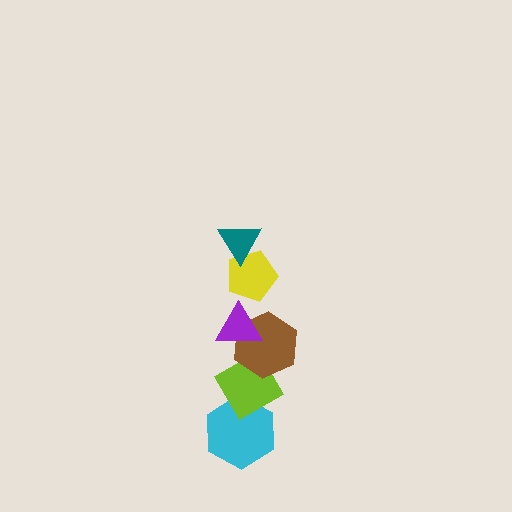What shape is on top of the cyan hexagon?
The lime diamond is on top of the cyan hexagon.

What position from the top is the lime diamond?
The lime diamond is 5th from the top.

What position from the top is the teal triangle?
The teal triangle is 1st from the top.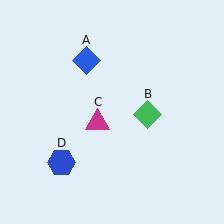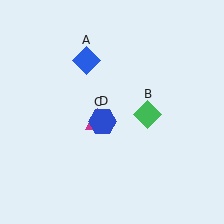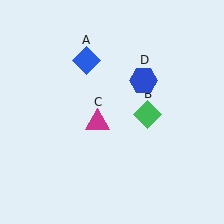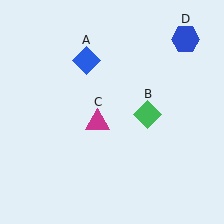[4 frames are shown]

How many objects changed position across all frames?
1 object changed position: blue hexagon (object D).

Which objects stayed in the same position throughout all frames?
Blue diamond (object A) and green diamond (object B) and magenta triangle (object C) remained stationary.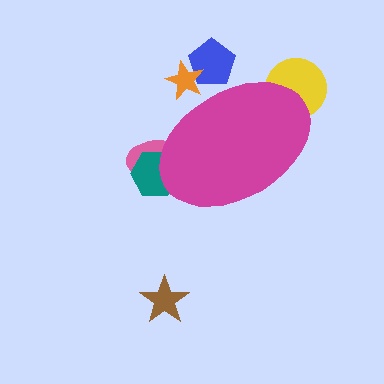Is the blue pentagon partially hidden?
Yes, the blue pentagon is partially hidden behind the magenta ellipse.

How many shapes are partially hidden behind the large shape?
5 shapes are partially hidden.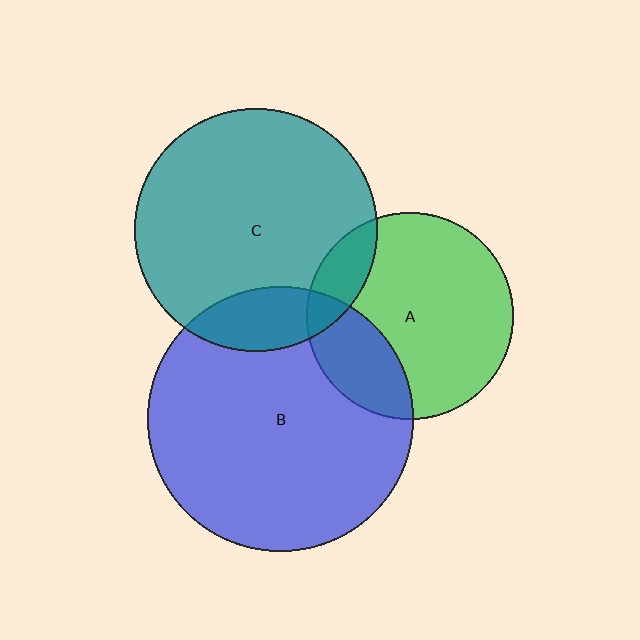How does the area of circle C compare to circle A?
Approximately 1.4 times.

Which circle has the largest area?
Circle B (blue).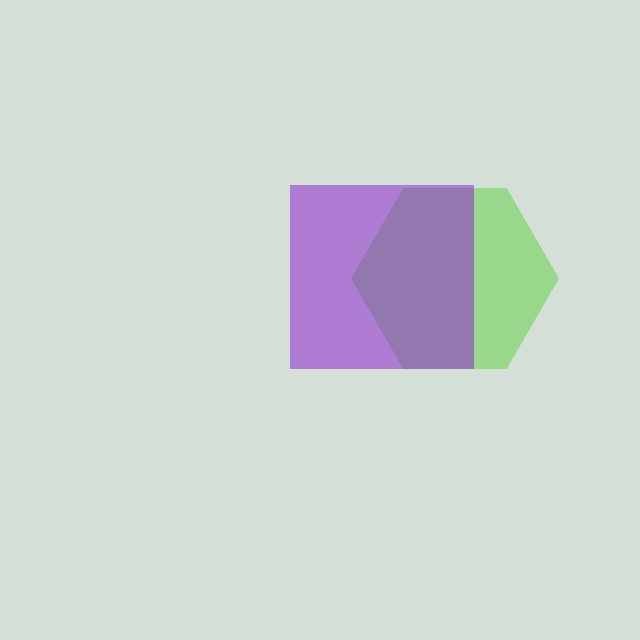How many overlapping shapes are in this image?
There are 2 overlapping shapes in the image.